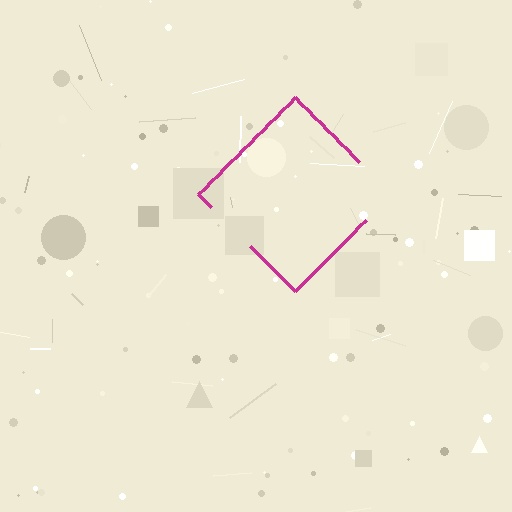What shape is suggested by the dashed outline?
The dashed outline suggests a diamond.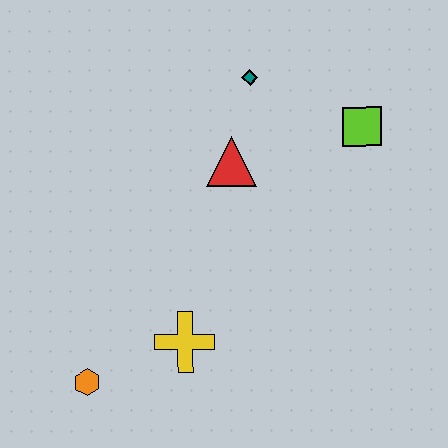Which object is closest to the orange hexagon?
The yellow cross is closest to the orange hexagon.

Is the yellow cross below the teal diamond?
Yes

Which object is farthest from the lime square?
The orange hexagon is farthest from the lime square.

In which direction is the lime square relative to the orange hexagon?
The lime square is to the right of the orange hexagon.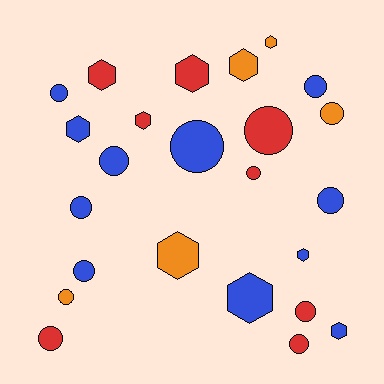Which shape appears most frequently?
Circle, with 14 objects.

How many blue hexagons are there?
There are 4 blue hexagons.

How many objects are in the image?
There are 24 objects.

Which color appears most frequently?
Blue, with 11 objects.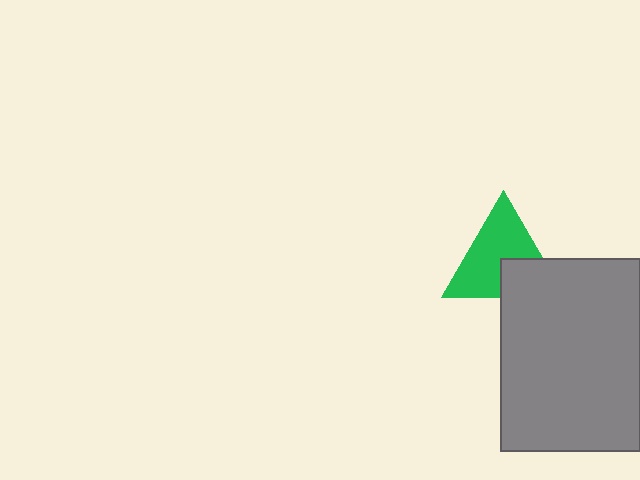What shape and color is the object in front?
The object in front is a gray rectangle.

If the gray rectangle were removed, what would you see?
You would see the complete green triangle.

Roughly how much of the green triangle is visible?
Most of it is visible (roughly 67%).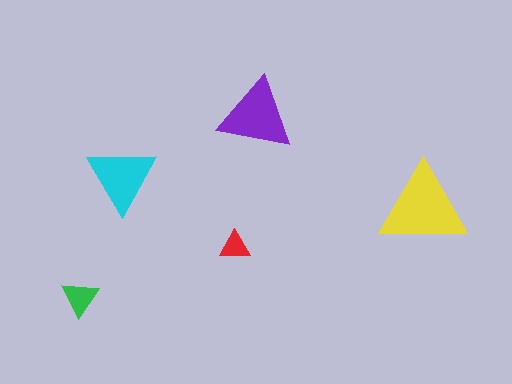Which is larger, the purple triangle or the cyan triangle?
The purple one.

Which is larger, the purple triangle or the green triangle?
The purple one.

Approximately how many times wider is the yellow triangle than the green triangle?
About 2.5 times wider.